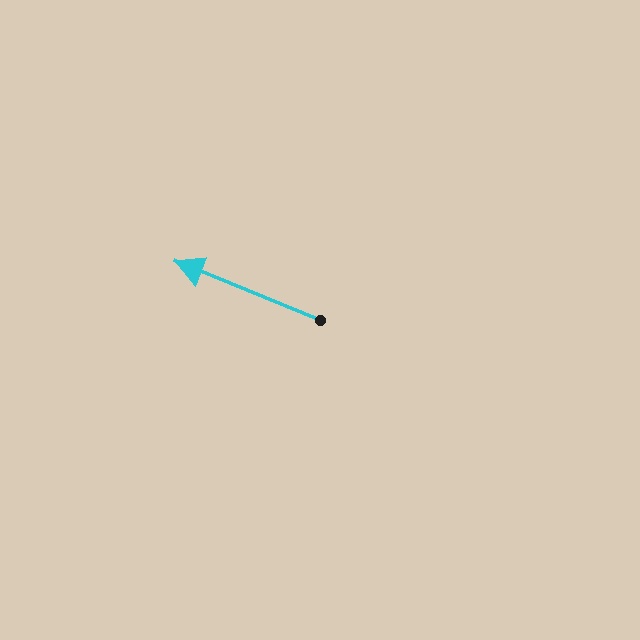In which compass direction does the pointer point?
West.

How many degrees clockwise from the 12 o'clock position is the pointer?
Approximately 292 degrees.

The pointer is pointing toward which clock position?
Roughly 10 o'clock.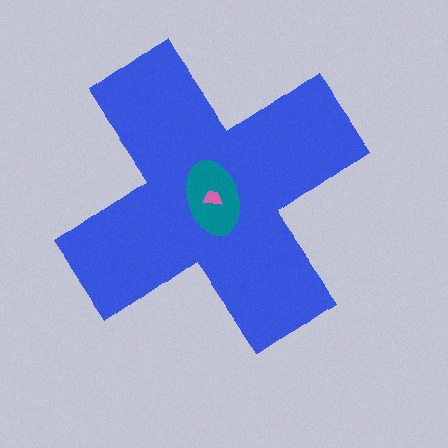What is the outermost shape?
The blue cross.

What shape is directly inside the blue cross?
The teal ellipse.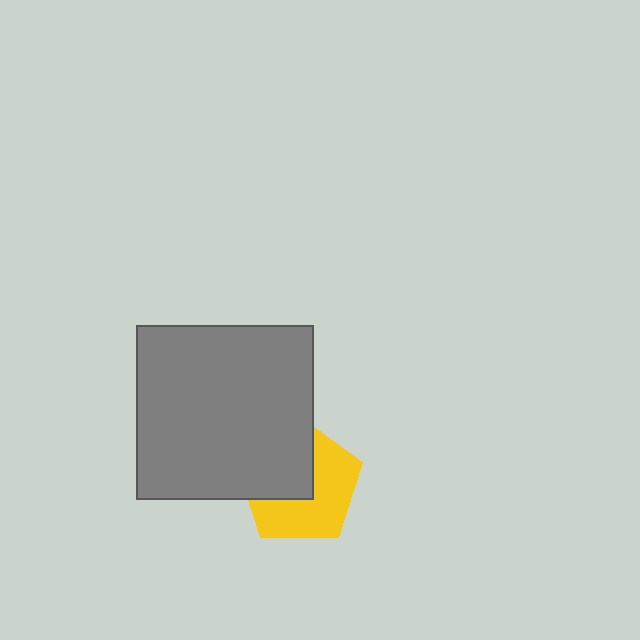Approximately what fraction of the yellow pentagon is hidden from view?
Roughly 44% of the yellow pentagon is hidden behind the gray rectangle.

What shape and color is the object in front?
The object in front is a gray rectangle.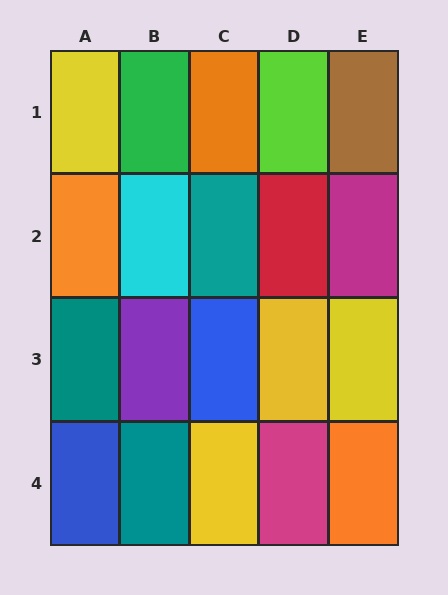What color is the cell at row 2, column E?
Magenta.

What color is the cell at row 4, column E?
Orange.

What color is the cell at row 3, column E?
Yellow.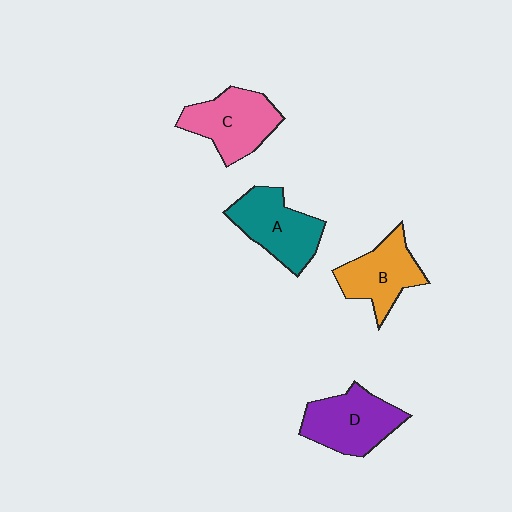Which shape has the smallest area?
Shape B (orange).